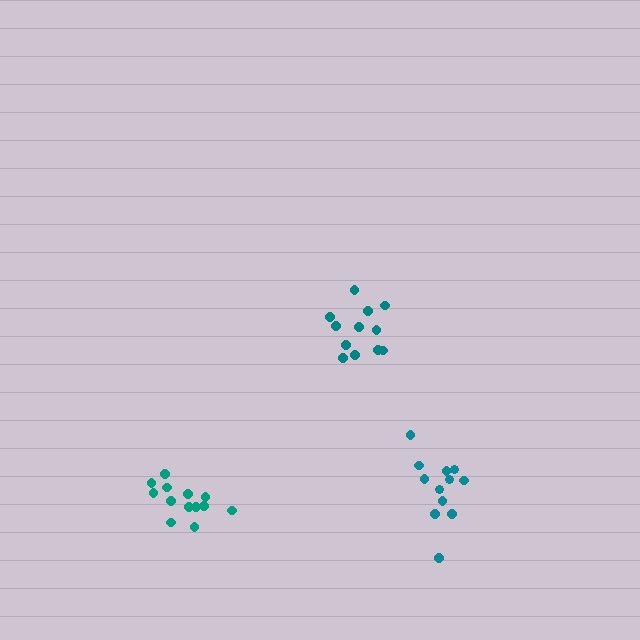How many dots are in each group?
Group 1: 12 dots, Group 2: 12 dots, Group 3: 13 dots (37 total).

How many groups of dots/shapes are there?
There are 3 groups.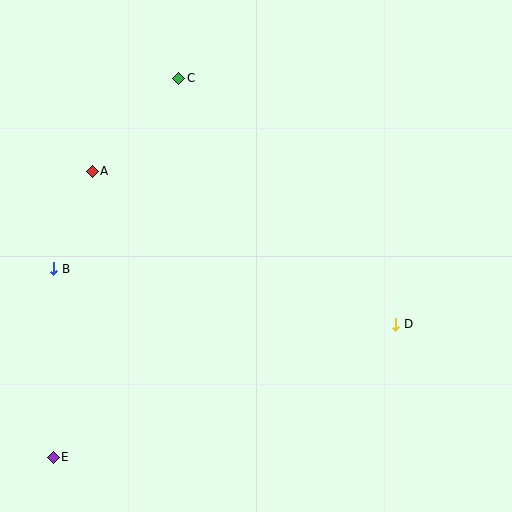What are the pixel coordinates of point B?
Point B is at (54, 269).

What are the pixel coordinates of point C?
Point C is at (179, 78).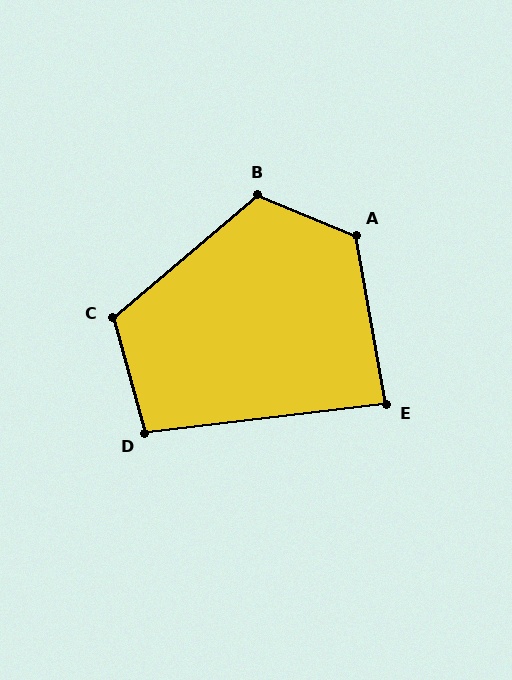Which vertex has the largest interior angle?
A, at approximately 122 degrees.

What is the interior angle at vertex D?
Approximately 99 degrees (obtuse).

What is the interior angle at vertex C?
Approximately 115 degrees (obtuse).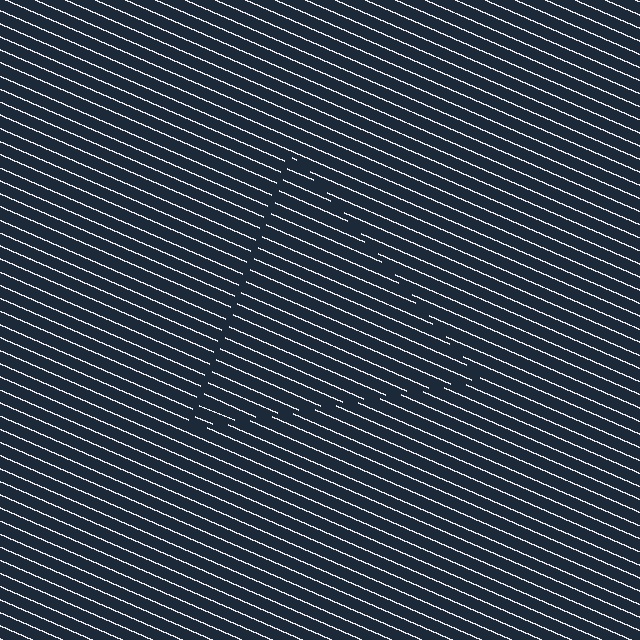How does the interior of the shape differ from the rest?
The interior of the shape contains the same grating, shifted by half a period — the contour is defined by the phase discontinuity where line-ends from the inner and outer gratings abut.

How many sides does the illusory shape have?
3 sides — the line-ends trace a triangle.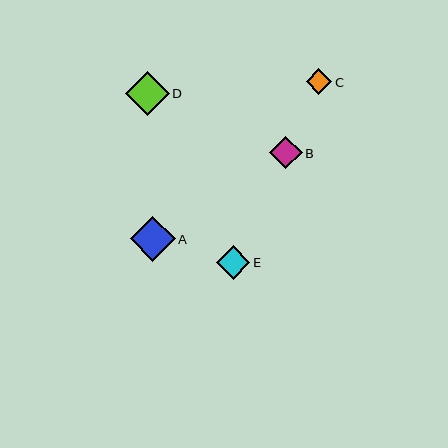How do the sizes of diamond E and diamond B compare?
Diamond E and diamond B are approximately the same size.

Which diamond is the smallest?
Diamond C is the smallest with a size of approximately 26 pixels.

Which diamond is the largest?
Diamond A is the largest with a size of approximately 45 pixels.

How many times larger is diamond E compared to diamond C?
Diamond E is approximately 1.3 times the size of diamond C.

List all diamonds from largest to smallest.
From largest to smallest: A, D, E, B, C.